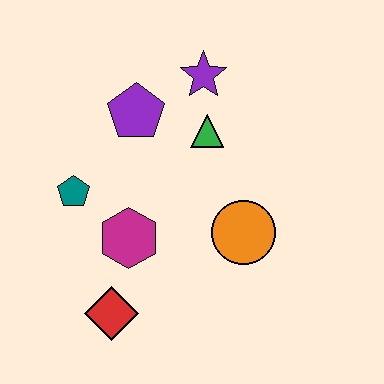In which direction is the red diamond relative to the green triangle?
The red diamond is below the green triangle.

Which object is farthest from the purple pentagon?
The red diamond is farthest from the purple pentagon.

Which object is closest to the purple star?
The green triangle is closest to the purple star.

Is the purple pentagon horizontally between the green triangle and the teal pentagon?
Yes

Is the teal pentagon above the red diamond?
Yes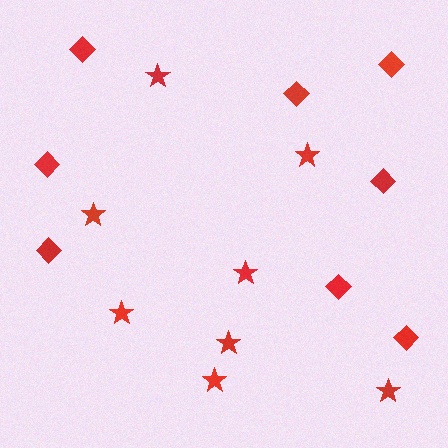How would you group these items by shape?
There are 2 groups: one group of stars (8) and one group of diamonds (8).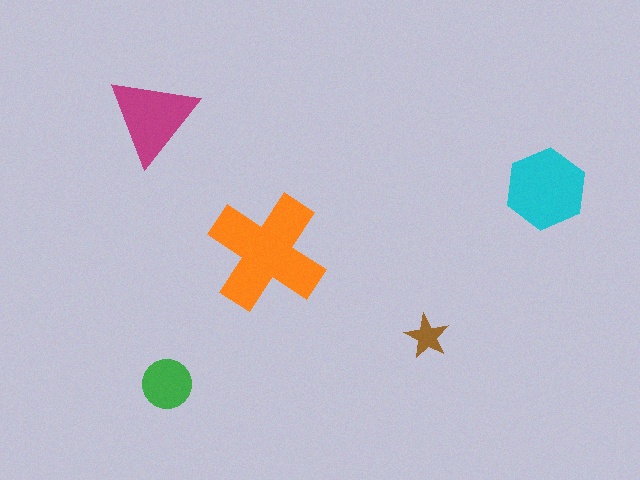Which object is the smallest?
The brown star.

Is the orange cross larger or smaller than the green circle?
Larger.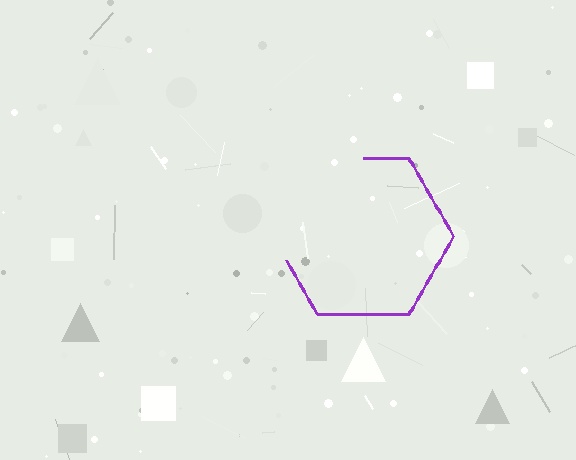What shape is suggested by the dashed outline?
The dashed outline suggests a hexagon.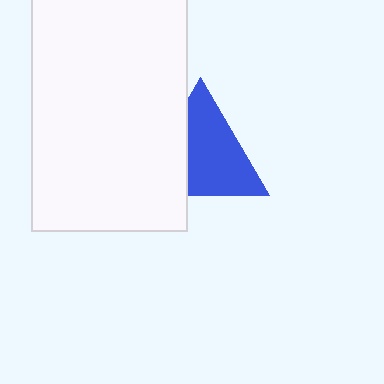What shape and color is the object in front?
The object in front is a white rectangle.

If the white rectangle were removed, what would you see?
You would see the complete blue triangle.